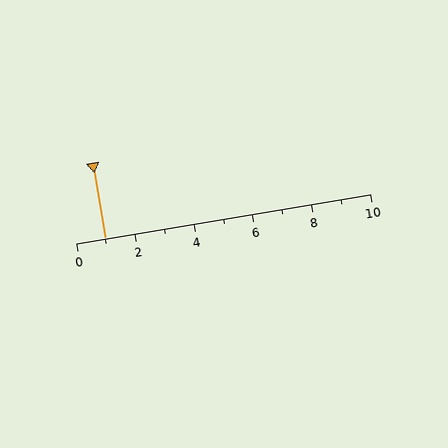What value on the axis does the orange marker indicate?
The marker indicates approximately 1.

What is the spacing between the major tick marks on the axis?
The major ticks are spaced 2 apart.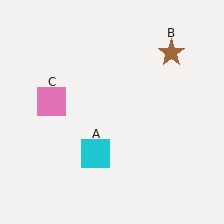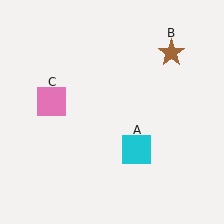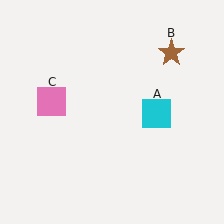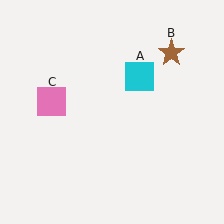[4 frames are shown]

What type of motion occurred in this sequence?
The cyan square (object A) rotated counterclockwise around the center of the scene.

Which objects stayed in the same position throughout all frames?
Brown star (object B) and pink square (object C) remained stationary.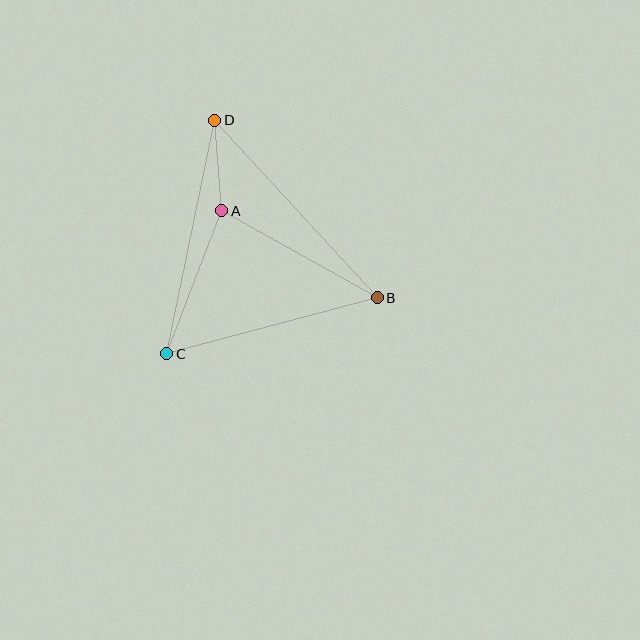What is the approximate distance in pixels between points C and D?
The distance between C and D is approximately 238 pixels.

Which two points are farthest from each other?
Points B and D are farthest from each other.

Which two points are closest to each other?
Points A and D are closest to each other.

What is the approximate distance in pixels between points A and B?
The distance between A and B is approximately 178 pixels.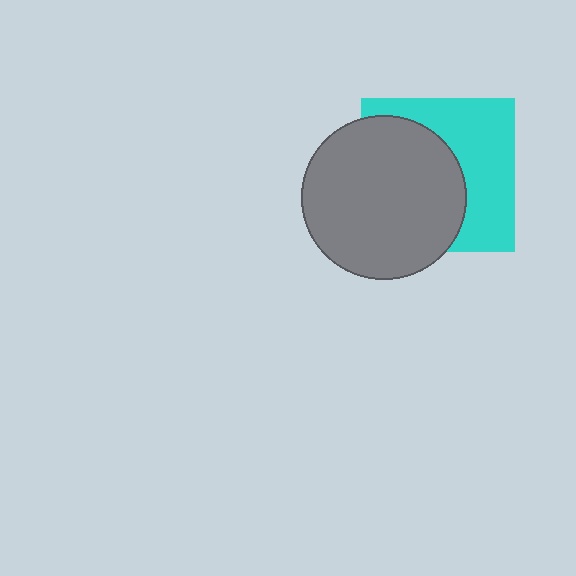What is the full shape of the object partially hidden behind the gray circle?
The partially hidden object is a cyan square.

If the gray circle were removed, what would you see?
You would see the complete cyan square.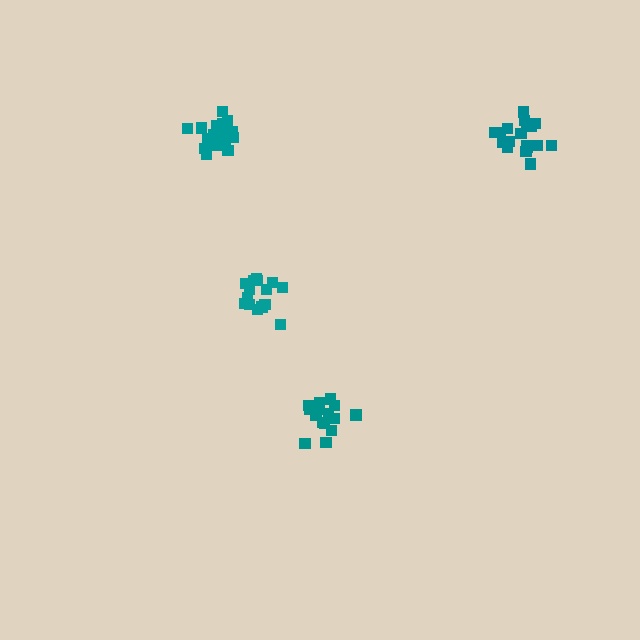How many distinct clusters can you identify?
There are 4 distinct clusters.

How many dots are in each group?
Group 1: 18 dots, Group 2: 16 dots, Group 3: 16 dots, Group 4: 19 dots (69 total).